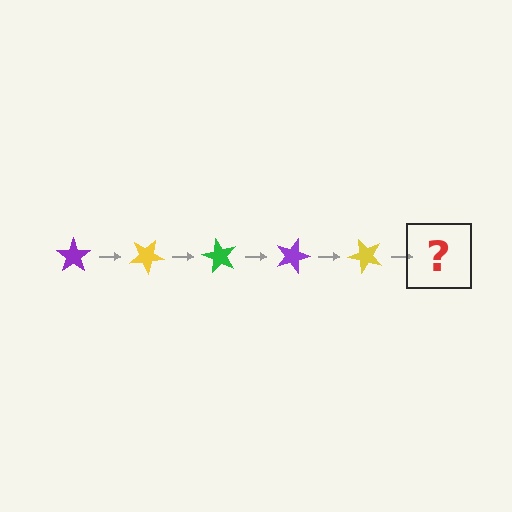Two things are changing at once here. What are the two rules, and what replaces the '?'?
The two rules are that it rotates 30 degrees each step and the color cycles through purple, yellow, and green. The '?' should be a green star, rotated 150 degrees from the start.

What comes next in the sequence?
The next element should be a green star, rotated 150 degrees from the start.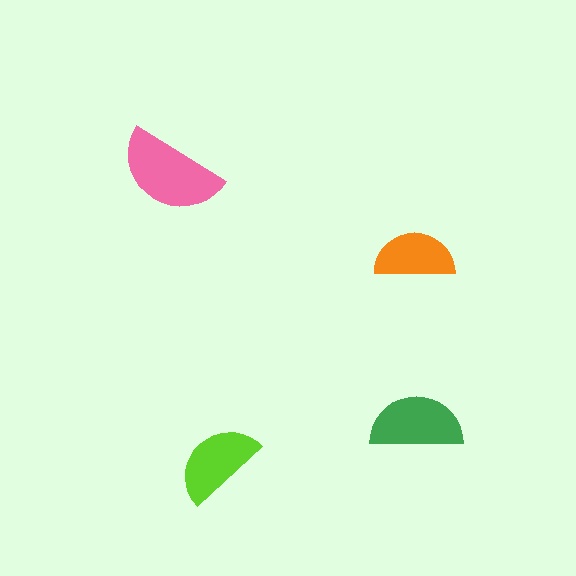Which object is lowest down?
The lime semicircle is bottommost.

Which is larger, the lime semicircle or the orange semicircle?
The lime one.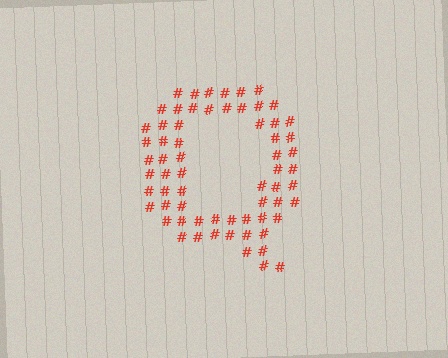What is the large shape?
The large shape is the letter Q.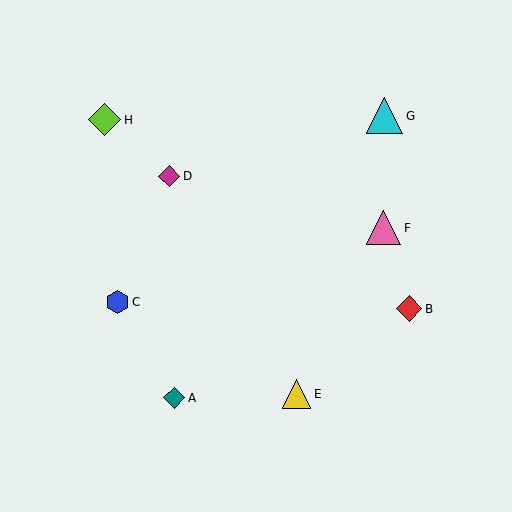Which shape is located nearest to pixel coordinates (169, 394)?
The teal diamond (labeled A) at (174, 398) is nearest to that location.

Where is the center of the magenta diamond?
The center of the magenta diamond is at (169, 176).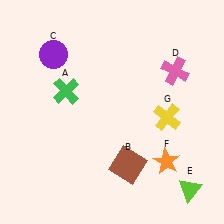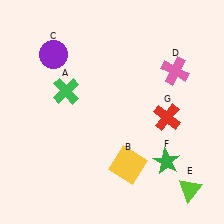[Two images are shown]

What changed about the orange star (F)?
In Image 1, F is orange. In Image 2, it changed to green.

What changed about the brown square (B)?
In Image 1, B is brown. In Image 2, it changed to yellow.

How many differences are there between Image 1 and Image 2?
There are 3 differences between the two images.